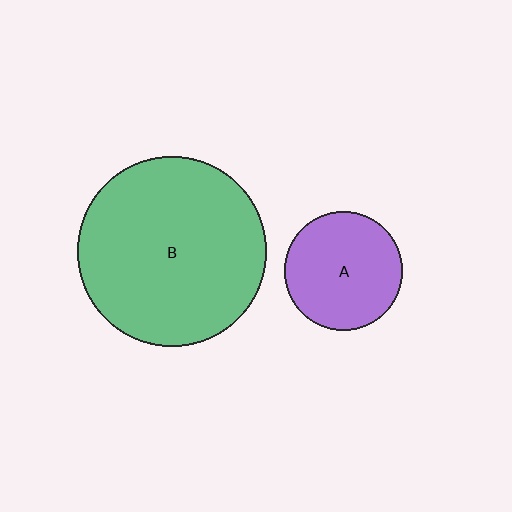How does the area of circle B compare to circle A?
Approximately 2.6 times.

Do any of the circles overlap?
No, none of the circles overlap.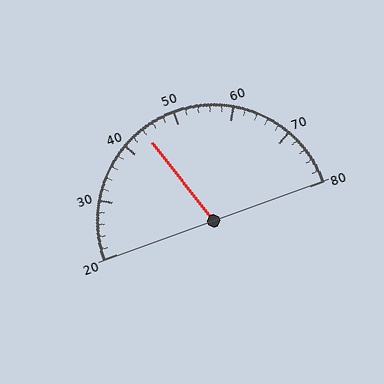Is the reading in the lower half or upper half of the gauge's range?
The reading is in the lower half of the range (20 to 80).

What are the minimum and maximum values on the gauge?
The gauge ranges from 20 to 80.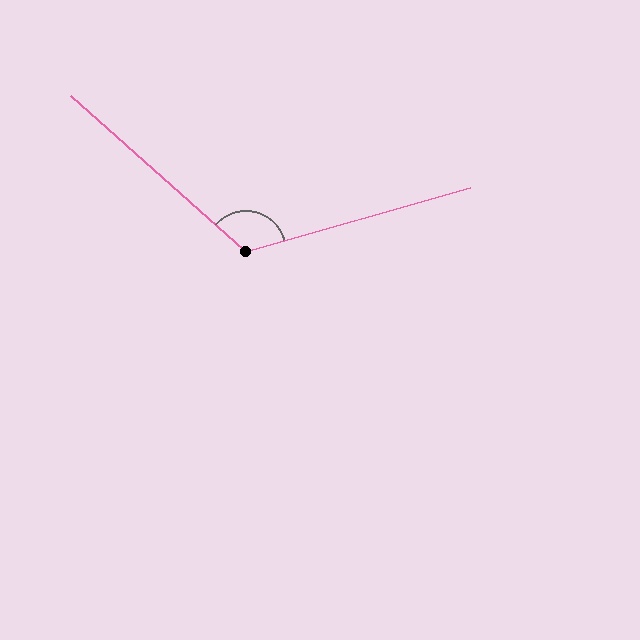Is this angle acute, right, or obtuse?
It is obtuse.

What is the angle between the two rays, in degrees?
Approximately 122 degrees.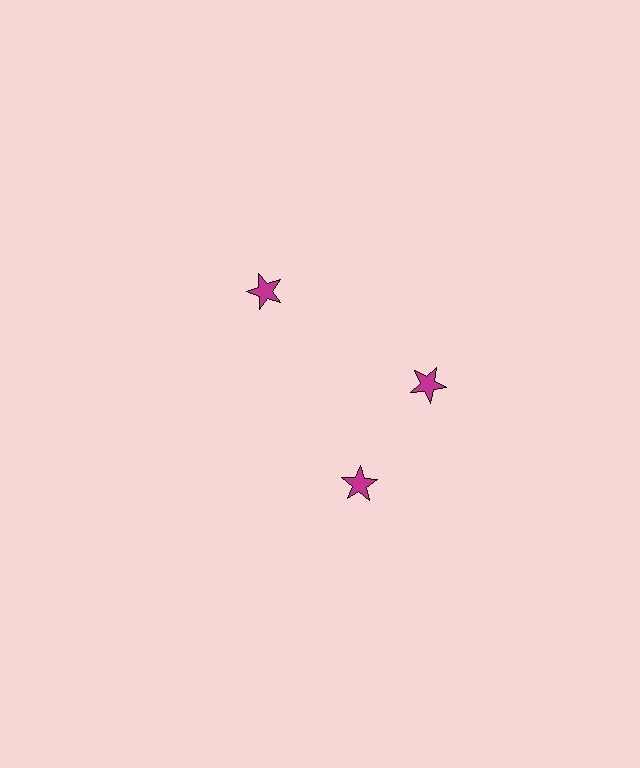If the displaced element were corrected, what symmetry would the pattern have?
It would have 3-fold rotational symmetry — the pattern would map onto itself every 120 degrees.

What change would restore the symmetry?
The symmetry would be restored by rotating it back into even spacing with its neighbors so that all 3 stars sit at equal angles and equal distance from the center.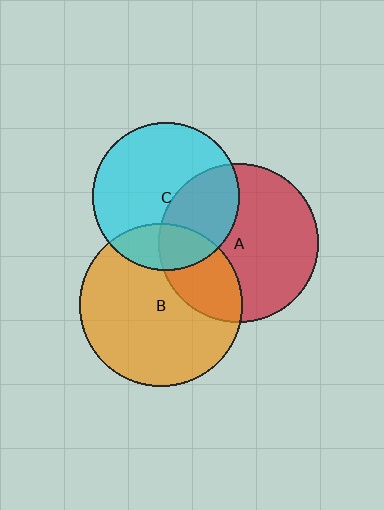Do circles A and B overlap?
Yes.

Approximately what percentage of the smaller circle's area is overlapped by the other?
Approximately 30%.